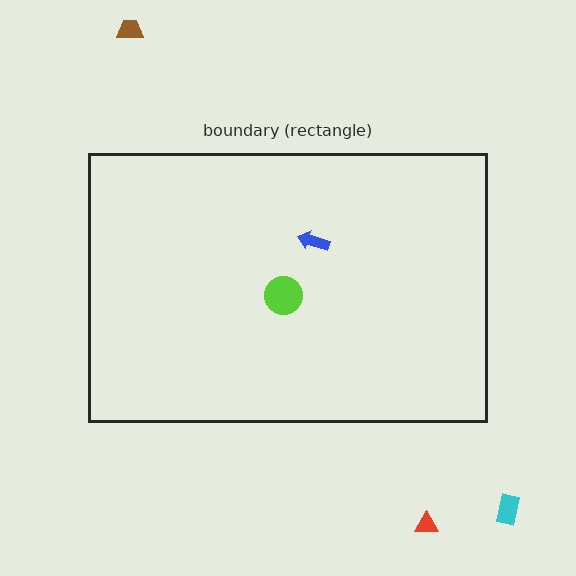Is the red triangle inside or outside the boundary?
Outside.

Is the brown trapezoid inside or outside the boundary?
Outside.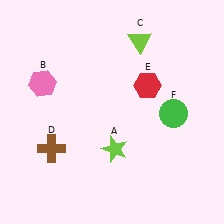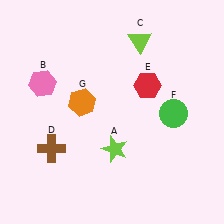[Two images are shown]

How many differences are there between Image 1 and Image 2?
There is 1 difference between the two images.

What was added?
An orange hexagon (G) was added in Image 2.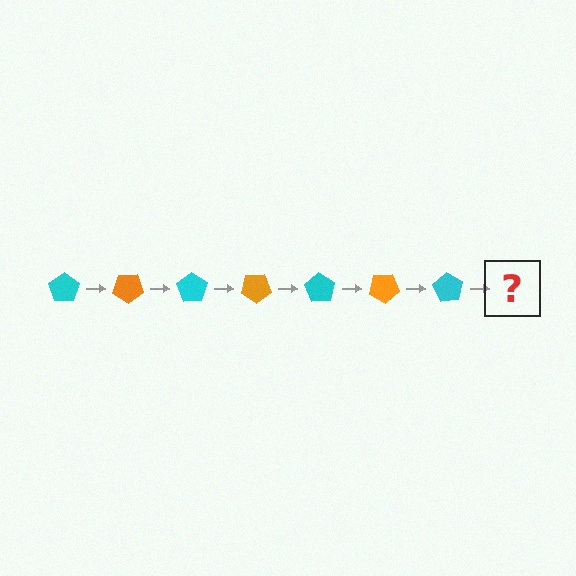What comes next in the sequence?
The next element should be an orange pentagon, rotated 245 degrees from the start.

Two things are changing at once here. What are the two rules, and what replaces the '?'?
The two rules are that it rotates 35 degrees each step and the color cycles through cyan and orange. The '?' should be an orange pentagon, rotated 245 degrees from the start.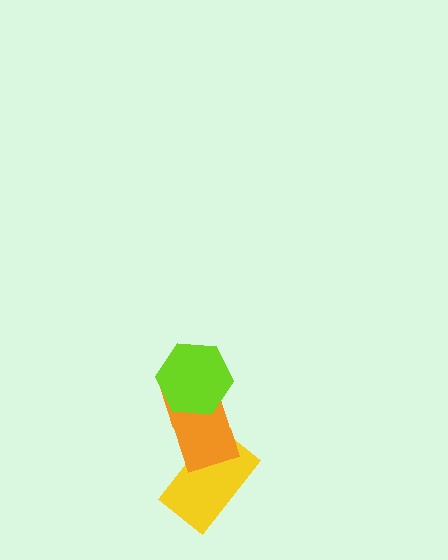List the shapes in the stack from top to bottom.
From top to bottom: the lime hexagon, the orange rectangle, the yellow rectangle.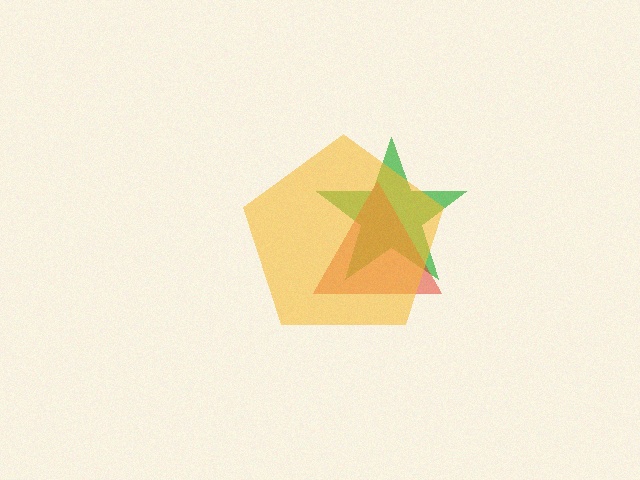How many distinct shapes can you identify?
There are 3 distinct shapes: a green star, a red triangle, a yellow pentagon.